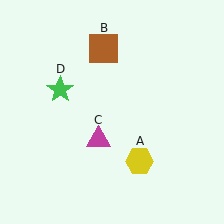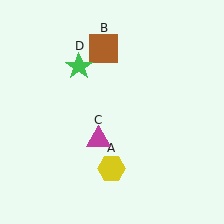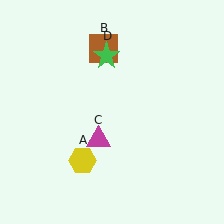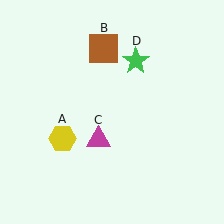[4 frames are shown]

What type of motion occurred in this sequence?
The yellow hexagon (object A), green star (object D) rotated clockwise around the center of the scene.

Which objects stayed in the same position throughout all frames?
Brown square (object B) and magenta triangle (object C) remained stationary.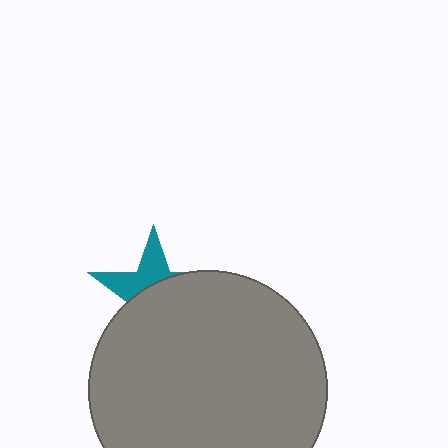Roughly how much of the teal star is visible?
A small part of it is visible (roughly 37%).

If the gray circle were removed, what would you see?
You would see the complete teal star.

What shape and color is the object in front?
The object in front is a gray circle.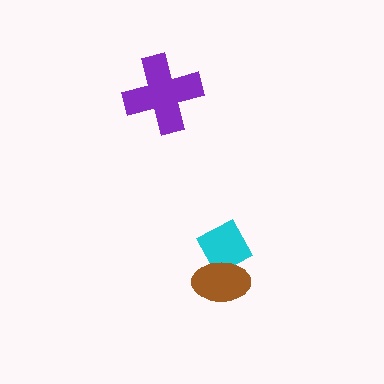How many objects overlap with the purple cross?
0 objects overlap with the purple cross.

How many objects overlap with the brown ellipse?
1 object overlaps with the brown ellipse.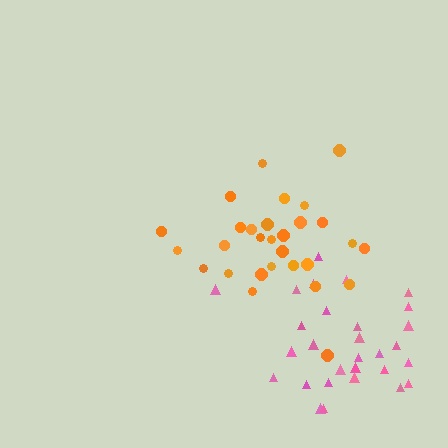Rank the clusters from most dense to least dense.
pink, orange.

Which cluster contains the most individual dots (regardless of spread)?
Pink (29).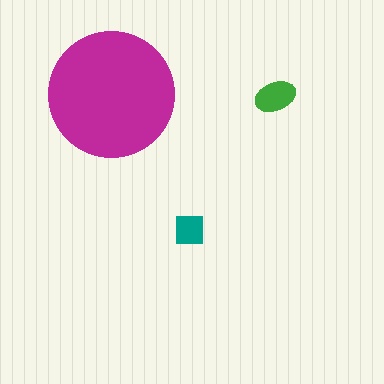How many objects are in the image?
There are 3 objects in the image.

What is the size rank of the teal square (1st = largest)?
3rd.